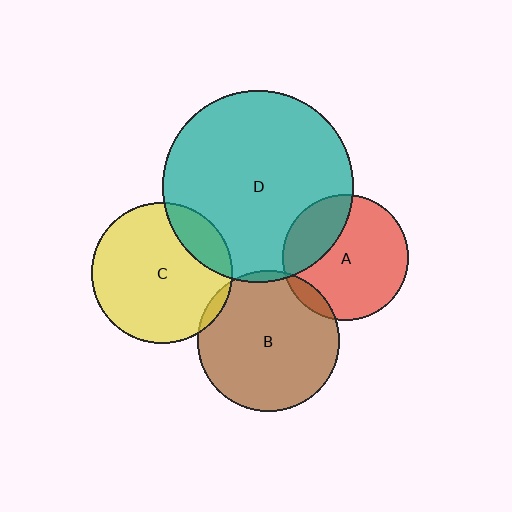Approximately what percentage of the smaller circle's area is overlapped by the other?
Approximately 5%.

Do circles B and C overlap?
Yes.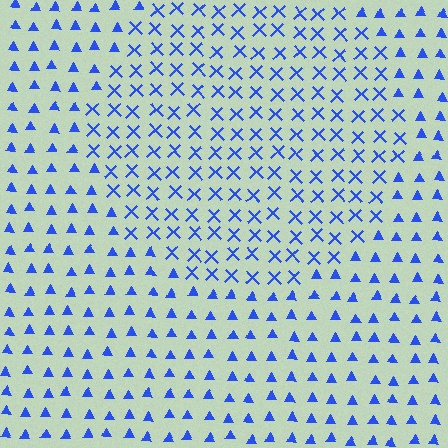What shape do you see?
I see a circle.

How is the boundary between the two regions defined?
The boundary is defined by a change in element shape: X marks inside vs. triangles outside. All elements share the same color and spacing.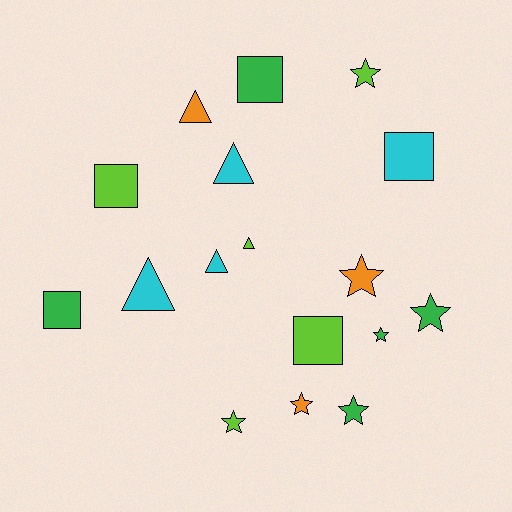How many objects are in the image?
There are 17 objects.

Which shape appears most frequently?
Star, with 7 objects.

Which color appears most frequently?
Green, with 5 objects.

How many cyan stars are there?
There are no cyan stars.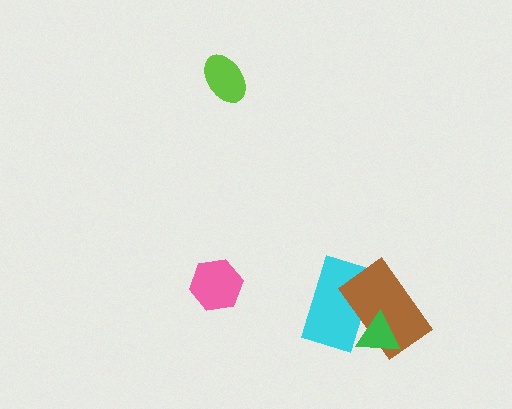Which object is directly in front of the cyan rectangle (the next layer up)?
The brown rectangle is directly in front of the cyan rectangle.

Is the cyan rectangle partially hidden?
Yes, it is partially covered by another shape.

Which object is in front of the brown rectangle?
The green triangle is in front of the brown rectangle.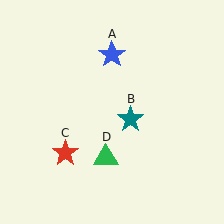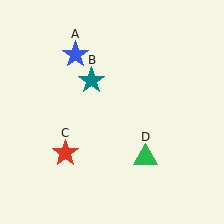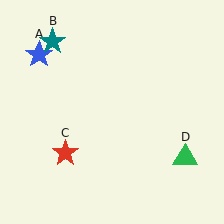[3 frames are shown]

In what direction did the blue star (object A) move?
The blue star (object A) moved left.